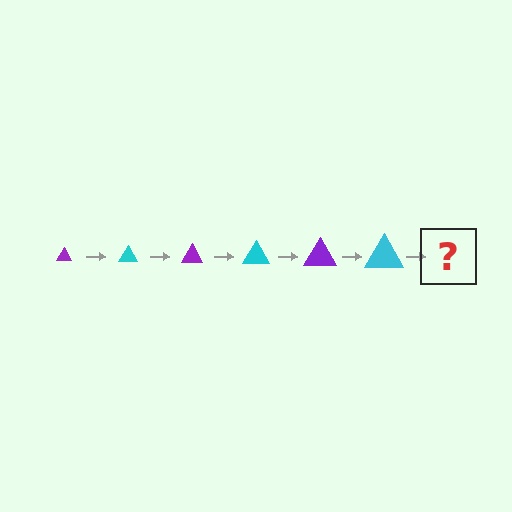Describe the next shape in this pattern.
It should be a purple triangle, larger than the previous one.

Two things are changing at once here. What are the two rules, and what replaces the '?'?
The two rules are that the triangle grows larger each step and the color cycles through purple and cyan. The '?' should be a purple triangle, larger than the previous one.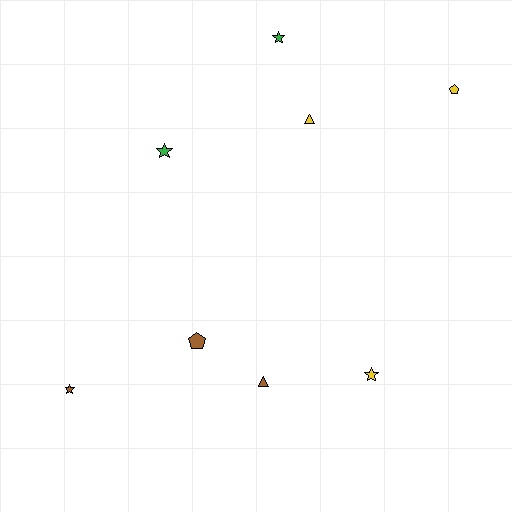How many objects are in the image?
There are 8 objects.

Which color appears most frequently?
Yellow, with 3 objects.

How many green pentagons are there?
There are no green pentagons.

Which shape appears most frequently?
Star, with 4 objects.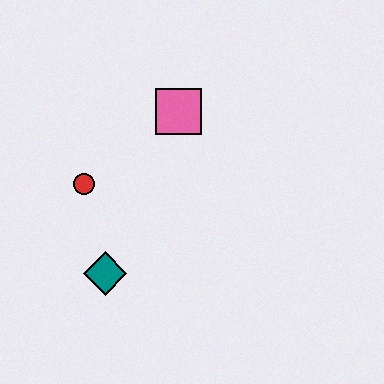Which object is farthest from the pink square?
The teal diamond is farthest from the pink square.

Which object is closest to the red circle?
The teal diamond is closest to the red circle.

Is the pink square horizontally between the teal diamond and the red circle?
No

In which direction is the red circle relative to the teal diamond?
The red circle is above the teal diamond.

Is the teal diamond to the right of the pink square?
No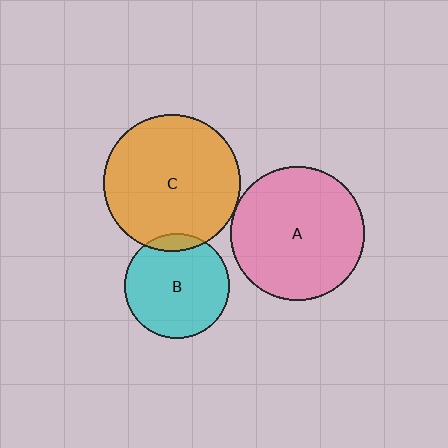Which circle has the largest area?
Circle C (orange).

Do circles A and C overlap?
Yes.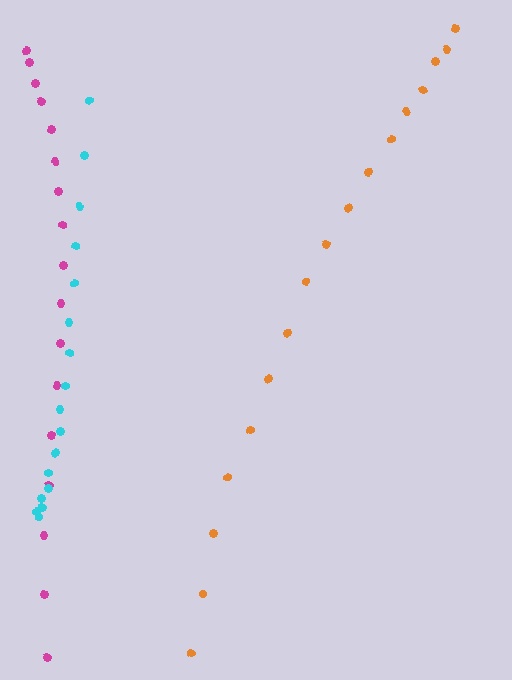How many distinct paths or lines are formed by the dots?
There are 3 distinct paths.